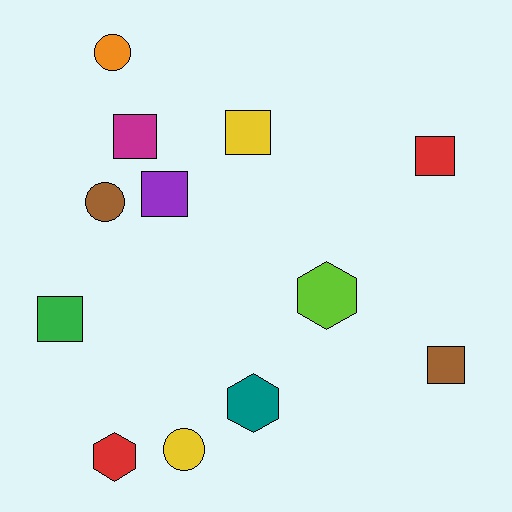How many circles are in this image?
There are 3 circles.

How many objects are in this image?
There are 12 objects.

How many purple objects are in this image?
There is 1 purple object.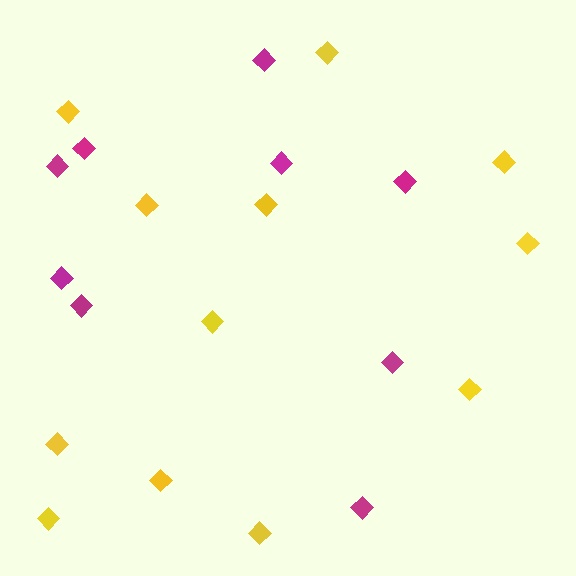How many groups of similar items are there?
There are 2 groups: one group of yellow diamonds (12) and one group of magenta diamonds (9).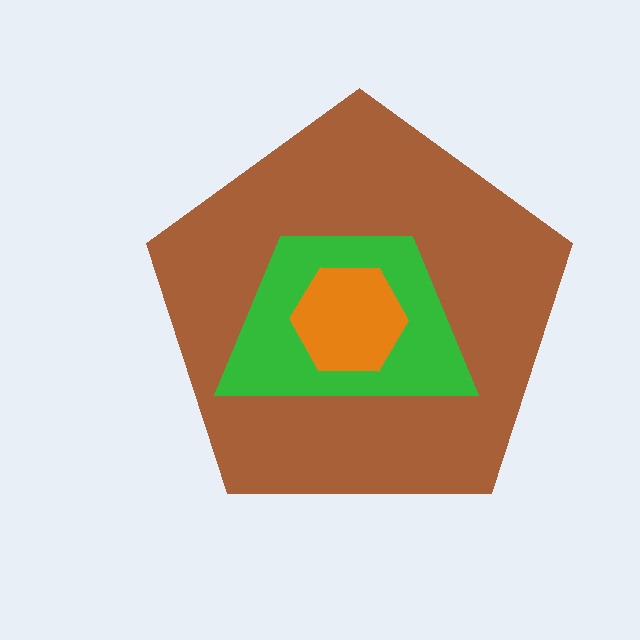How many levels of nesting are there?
3.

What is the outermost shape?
The brown pentagon.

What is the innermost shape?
The orange hexagon.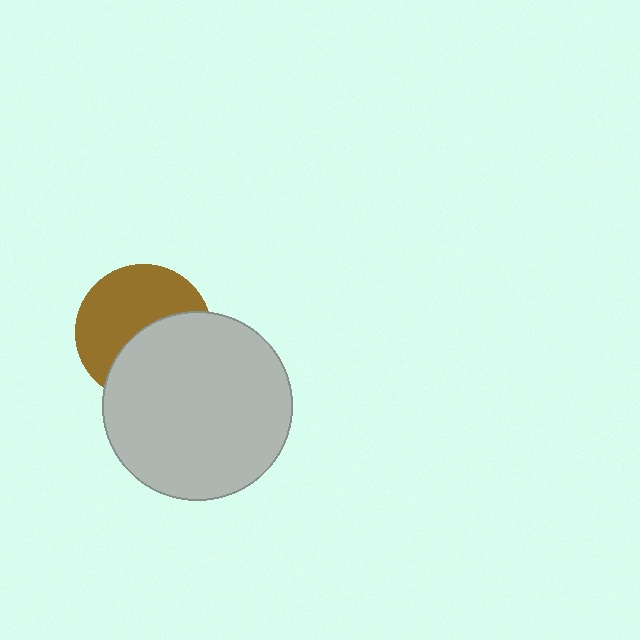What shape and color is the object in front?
The object in front is a light gray circle.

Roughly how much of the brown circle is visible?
About half of it is visible (roughly 54%).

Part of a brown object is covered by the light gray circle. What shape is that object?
It is a circle.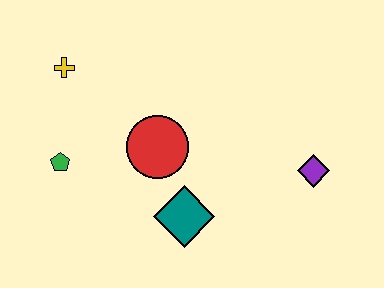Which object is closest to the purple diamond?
The teal diamond is closest to the purple diamond.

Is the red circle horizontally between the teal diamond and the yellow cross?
Yes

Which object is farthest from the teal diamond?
The yellow cross is farthest from the teal diamond.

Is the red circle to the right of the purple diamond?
No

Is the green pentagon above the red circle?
No